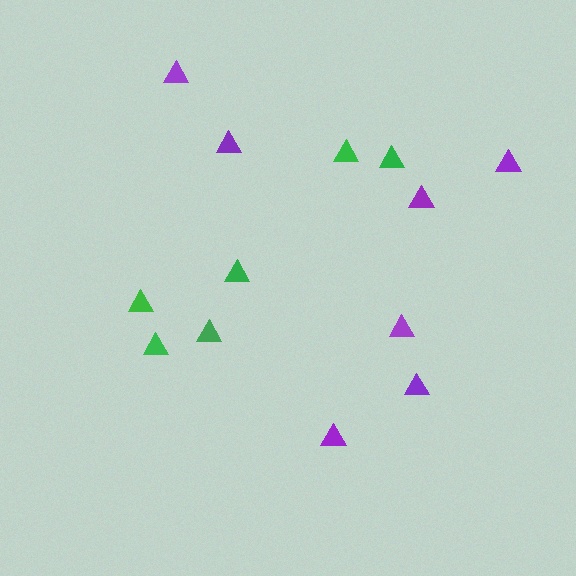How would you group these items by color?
There are 2 groups: one group of green triangles (6) and one group of purple triangles (7).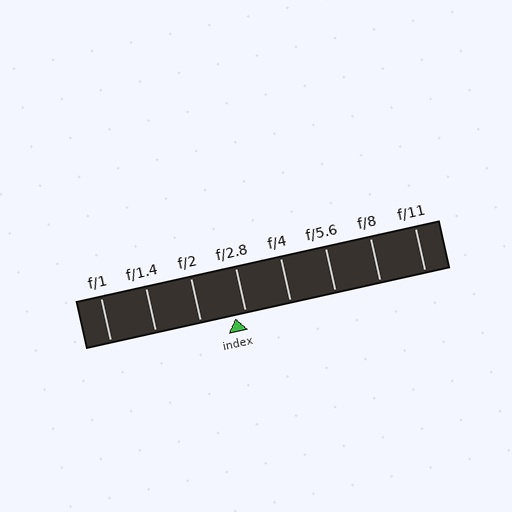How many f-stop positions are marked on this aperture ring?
There are 8 f-stop positions marked.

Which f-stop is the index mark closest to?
The index mark is closest to f/2.8.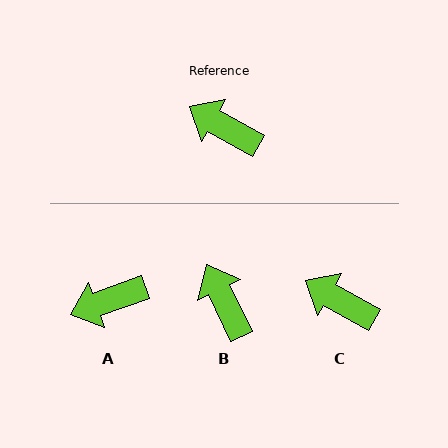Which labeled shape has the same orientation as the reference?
C.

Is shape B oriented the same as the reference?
No, it is off by about 35 degrees.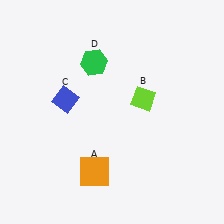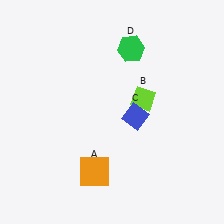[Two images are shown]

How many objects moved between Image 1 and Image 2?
2 objects moved between the two images.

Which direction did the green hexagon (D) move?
The green hexagon (D) moved right.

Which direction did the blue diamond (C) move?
The blue diamond (C) moved right.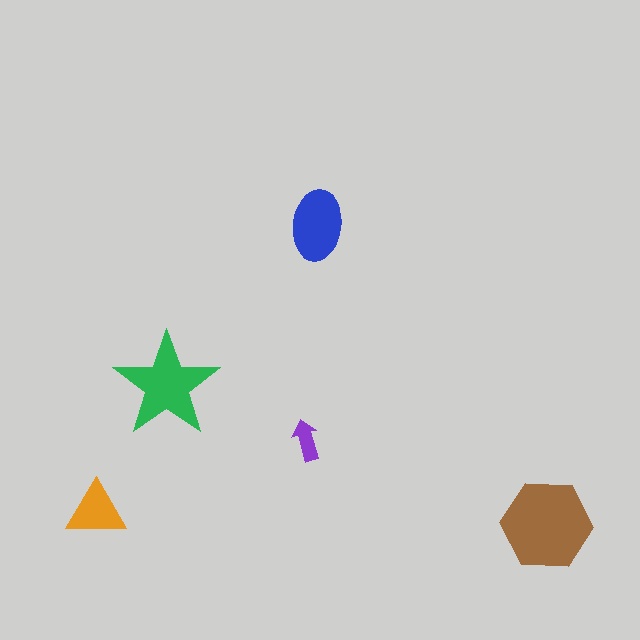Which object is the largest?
The brown hexagon.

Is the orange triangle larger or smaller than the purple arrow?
Larger.